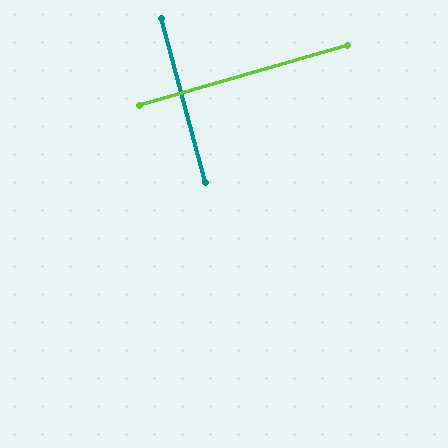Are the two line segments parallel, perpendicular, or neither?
Perpendicular — they meet at approximately 89°.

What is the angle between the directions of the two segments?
Approximately 89 degrees.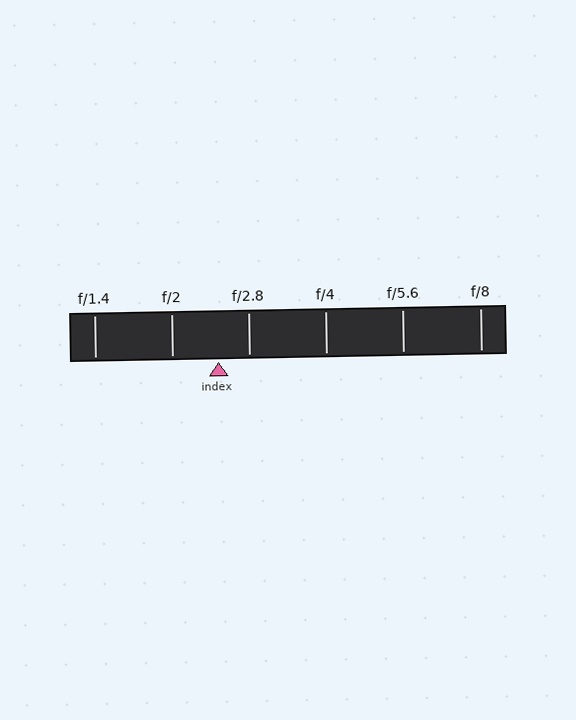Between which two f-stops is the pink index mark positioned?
The index mark is between f/2 and f/2.8.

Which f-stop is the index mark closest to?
The index mark is closest to f/2.8.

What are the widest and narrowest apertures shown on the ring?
The widest aperture shown is f/1.4 and the narrowest is f/8.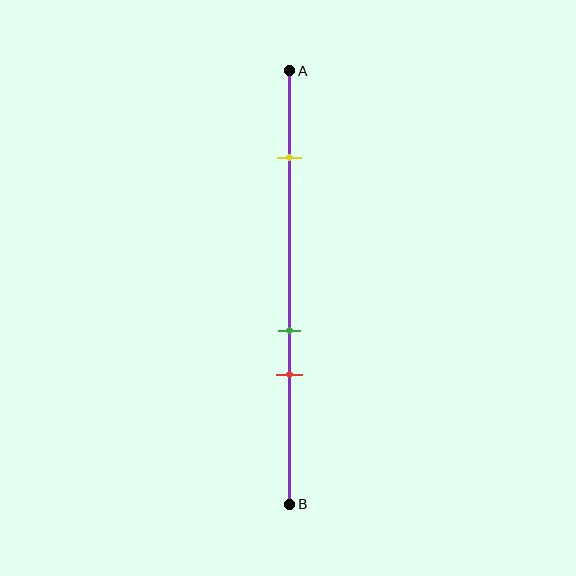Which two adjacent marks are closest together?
The green and red marks are the closest adjacent pair.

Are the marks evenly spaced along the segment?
No, the marks are not evenly spaced.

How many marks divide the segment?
There are 3 marks dividing the segment.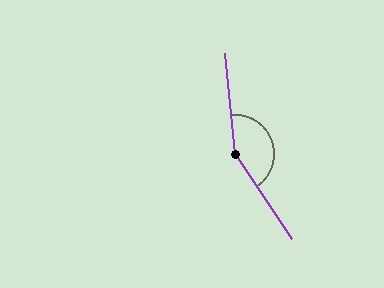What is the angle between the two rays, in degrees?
Approximately 152 degrees.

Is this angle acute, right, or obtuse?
It is obtuse.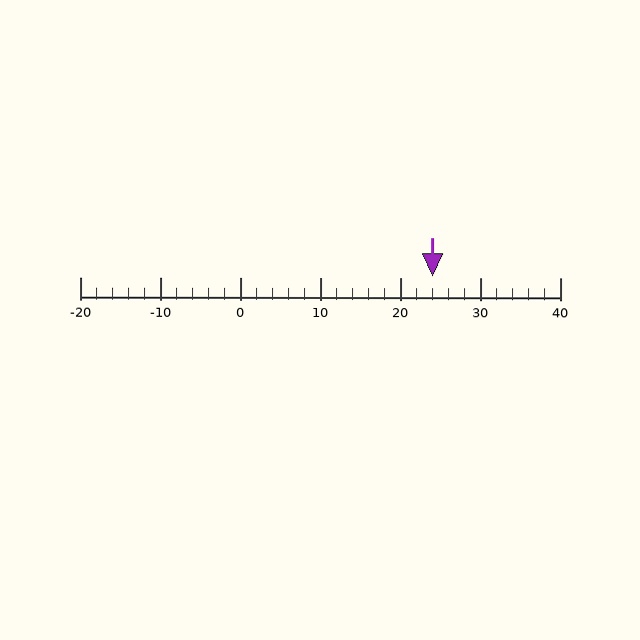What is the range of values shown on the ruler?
The ruler shows values from -20 to 40.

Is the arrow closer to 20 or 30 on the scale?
The arrow is closer to 20.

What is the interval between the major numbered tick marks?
The major tick marks are spaced 10 units apart.